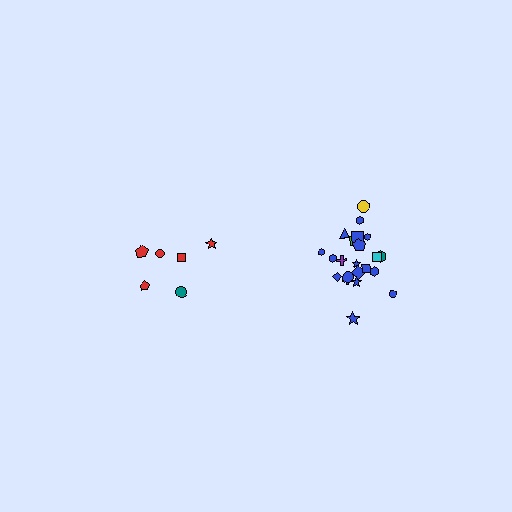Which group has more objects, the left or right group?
The right group.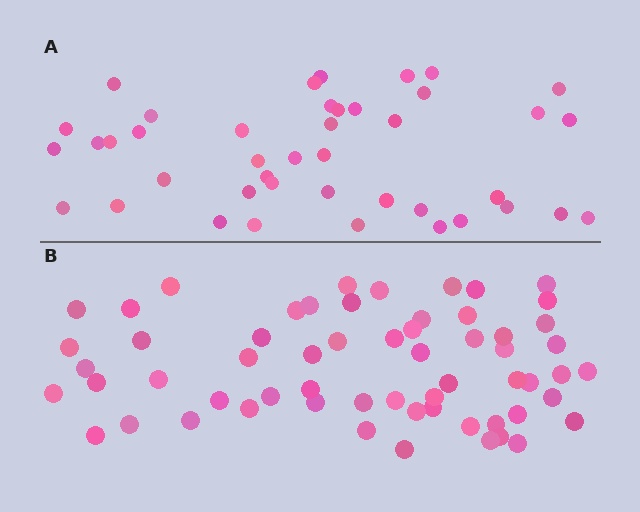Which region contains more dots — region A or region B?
Region B (the bottom region) has more dots.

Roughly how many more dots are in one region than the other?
Region B has approximately 20 more dots than region A.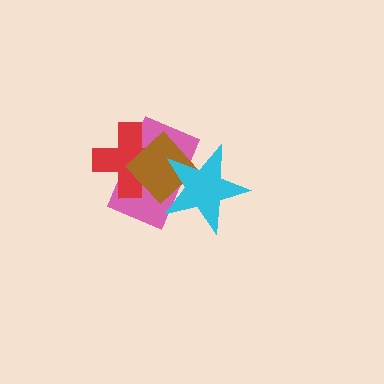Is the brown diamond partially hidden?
Yes, it is partially covered by another shape.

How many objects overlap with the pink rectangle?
3 objects overlap with the pink rectangle.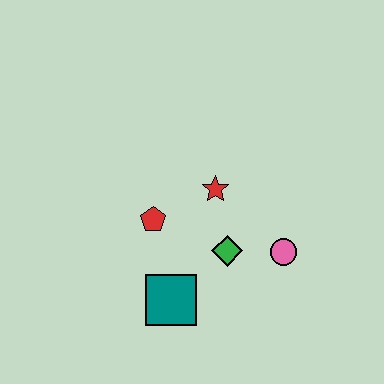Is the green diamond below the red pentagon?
Yes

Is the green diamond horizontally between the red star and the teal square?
No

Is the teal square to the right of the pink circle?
No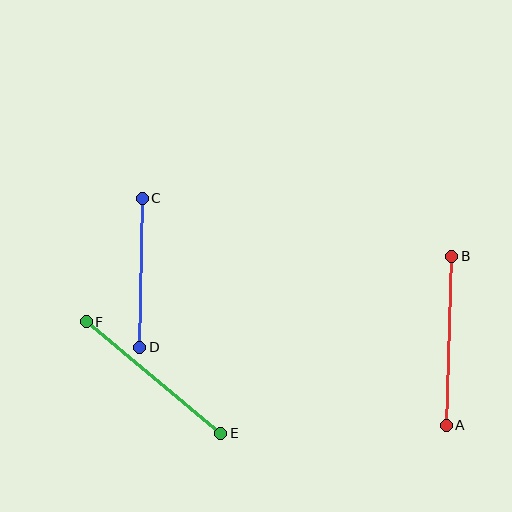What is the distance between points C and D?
The distance is approximately 149 pixels.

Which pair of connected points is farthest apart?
Points E and F are farthest apart.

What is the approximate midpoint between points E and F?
The midpoint is at approximately (153, 378) pixels.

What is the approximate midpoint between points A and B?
The midpoint is at approximately (449, 341) pixels.